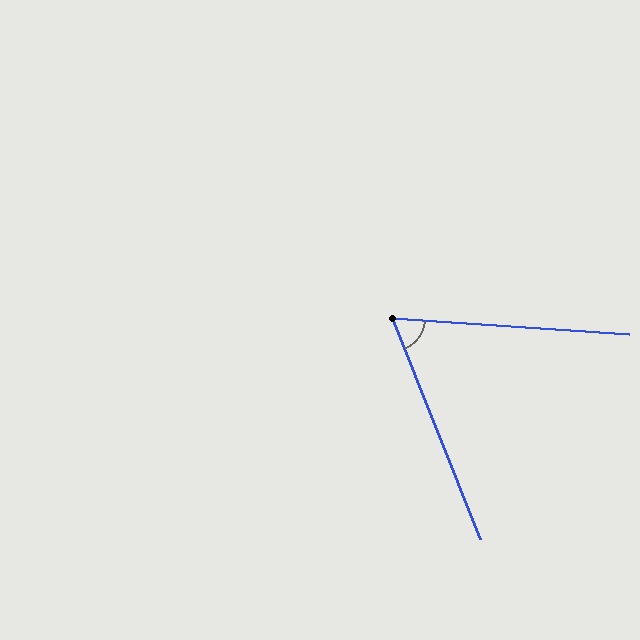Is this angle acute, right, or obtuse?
It is acute.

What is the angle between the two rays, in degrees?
Approximately 65 degrees.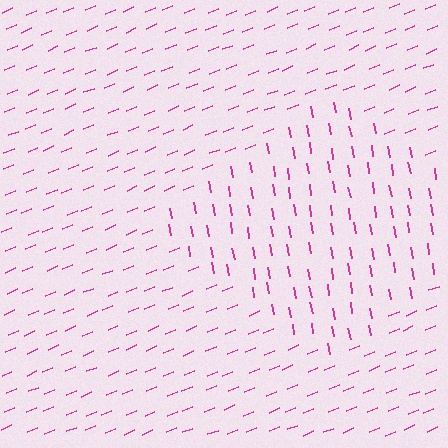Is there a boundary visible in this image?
Yes, there is a texture boundary formed by a change in line orientation.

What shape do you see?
I see a diamond.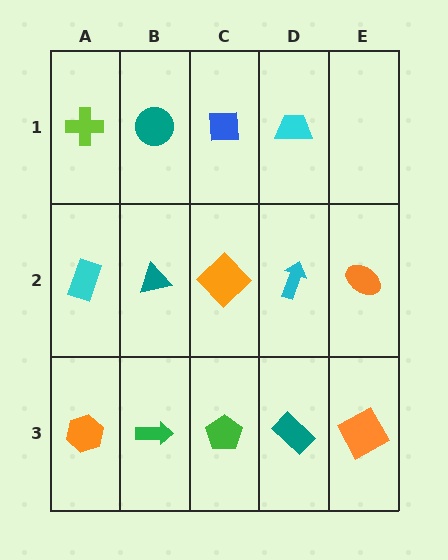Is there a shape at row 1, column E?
No, that cell is empty.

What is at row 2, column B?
A teal triangle.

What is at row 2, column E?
An orange ellipse.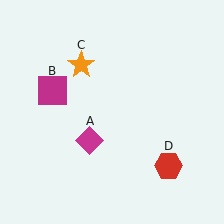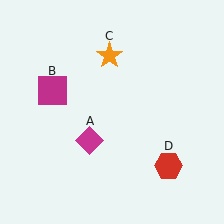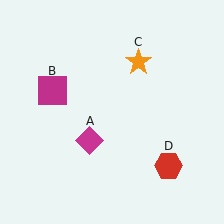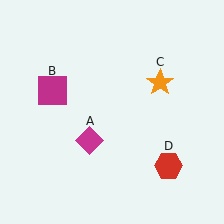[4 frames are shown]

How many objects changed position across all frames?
1 object changed position: orange star (object C).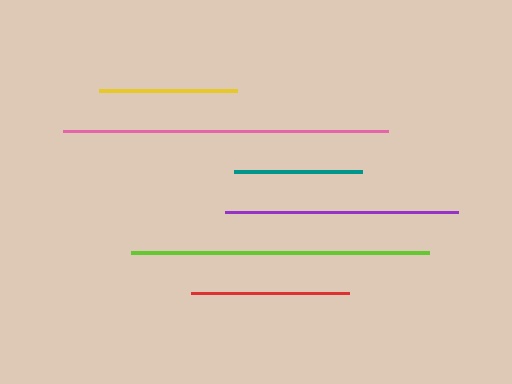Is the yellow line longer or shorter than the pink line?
The pink line is longer than the yellow line.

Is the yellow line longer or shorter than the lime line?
The lime line is longer than the yellow line.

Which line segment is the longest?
The pink line is the longest at approximately 324 pixels.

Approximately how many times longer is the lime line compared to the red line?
The lime line is approximately 1.9 times the length of the red line.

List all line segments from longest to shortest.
From longest to shortest: pink, lime, purple, red, yellow, teal.